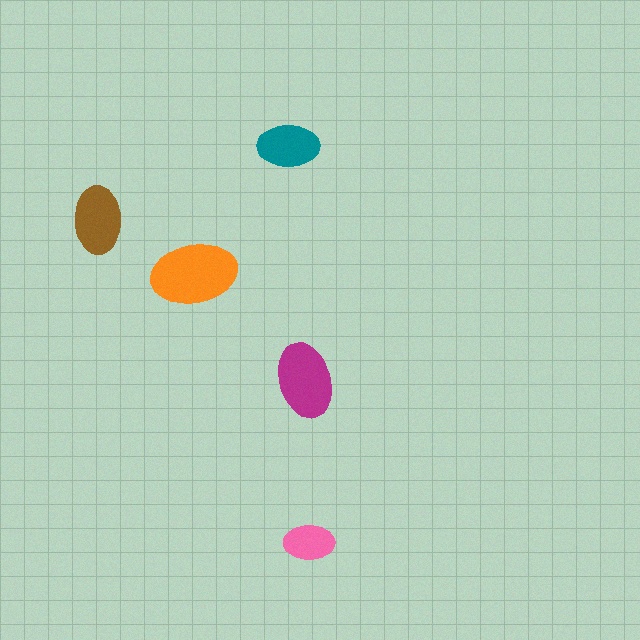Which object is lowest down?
The pink ellipse is bottommost.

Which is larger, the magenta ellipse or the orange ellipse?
The orange one.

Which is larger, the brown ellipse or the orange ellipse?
The orange one.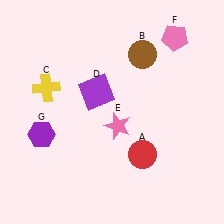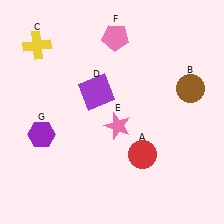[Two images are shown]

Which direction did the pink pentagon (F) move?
The pink pentagon (F) moved left.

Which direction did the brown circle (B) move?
The brown circle (B) moved right.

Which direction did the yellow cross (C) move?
The yellow cross (C) moved up.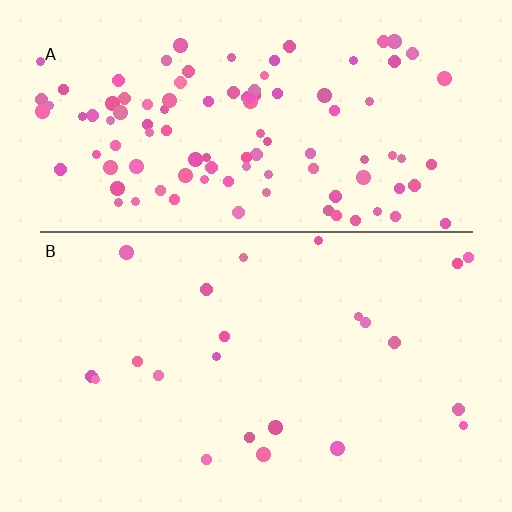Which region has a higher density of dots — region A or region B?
A (the top).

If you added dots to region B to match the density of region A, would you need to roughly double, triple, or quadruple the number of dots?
Approximately quadruple.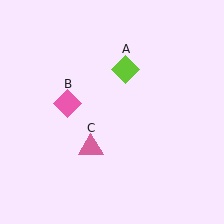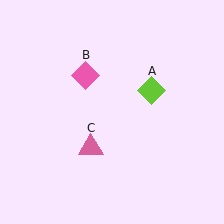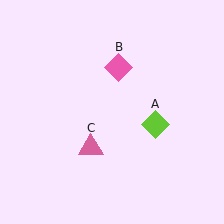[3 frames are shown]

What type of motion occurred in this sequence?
The lime diamond (object A), pink diamond (object B) rotated clockwise around the center of the scene.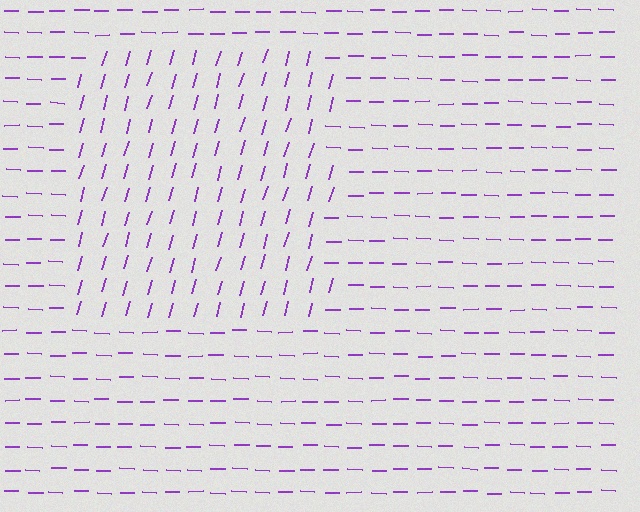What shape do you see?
I see a rectangle.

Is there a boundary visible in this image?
Yes, there is a texture boundary formed by a change in line orientation.